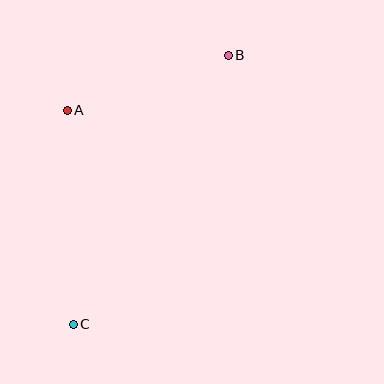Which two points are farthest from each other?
Points B and C are farthest from each other.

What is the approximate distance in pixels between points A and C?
The distance between A and C is approximately 214 pixels.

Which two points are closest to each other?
Points A and B are closest to each other.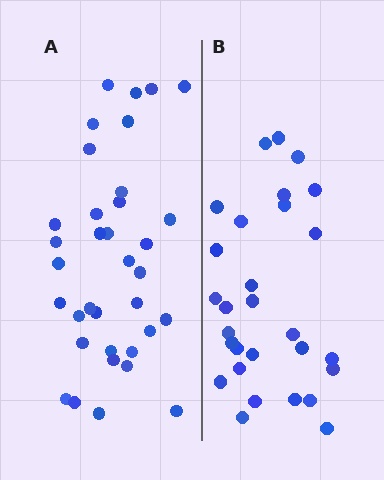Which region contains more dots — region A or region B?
Region A (the left region) has more dots.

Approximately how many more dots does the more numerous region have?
Region A has about 6 more dots than region B.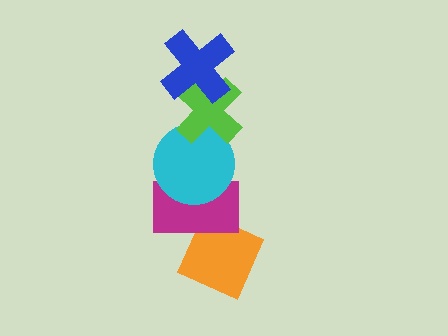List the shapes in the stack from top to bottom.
From top to bottom: the blue cross, the lime cross, the cyan circle, the magenta rectangle, the orange diamond.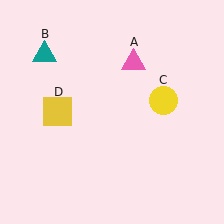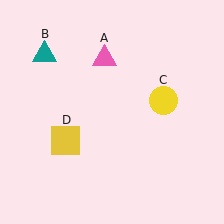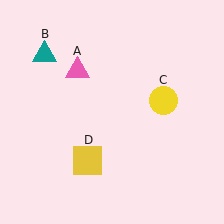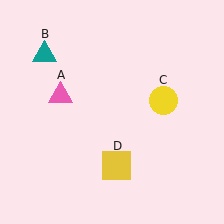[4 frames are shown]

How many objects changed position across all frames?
2 objects changed position: pink triangle (object A), yellow square (object D).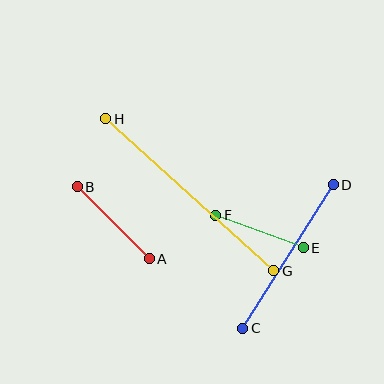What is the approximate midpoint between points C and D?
The midpoint is at approximately (288, 257) pixels.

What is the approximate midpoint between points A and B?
The midpoint is at approximately (113, 223) pixels.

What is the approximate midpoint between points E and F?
The midpoint is at approximately (259, 231) pixels.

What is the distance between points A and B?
The distance is approximately 102 pixels.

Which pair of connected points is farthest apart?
Points G and H are farthest apart.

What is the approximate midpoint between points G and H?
The midpoint is at approximately (190, 195) pixels.